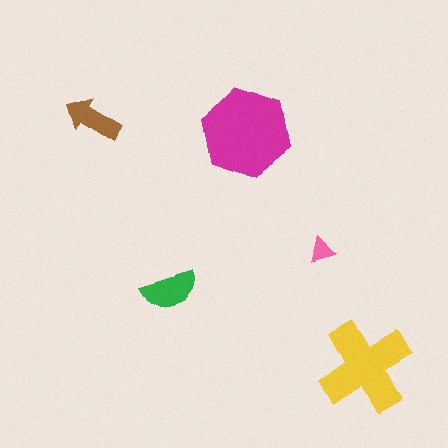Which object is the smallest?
The pink triangle.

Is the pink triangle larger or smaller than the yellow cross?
Smaller.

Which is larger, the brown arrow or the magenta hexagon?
The magenta hexagon.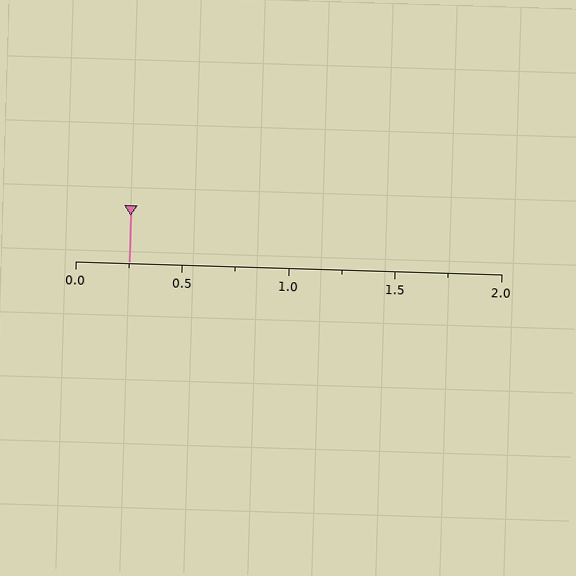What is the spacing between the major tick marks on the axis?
The major ticks are spaced 0.5 apart.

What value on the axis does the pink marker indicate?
The marker indicates approximately 0.25.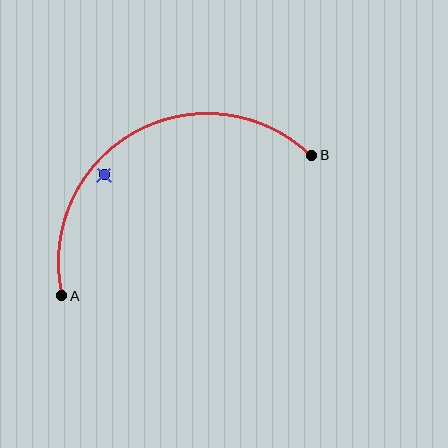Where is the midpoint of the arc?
The arc midpoint is the point on the curve farthest from the straight line joining A and B. It sits above that line.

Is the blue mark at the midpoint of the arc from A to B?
No — the blue mark does not lie on the arc at all. It sits slightly inside the curve.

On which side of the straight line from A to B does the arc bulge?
The arc bulges above the straight line connecting A and B.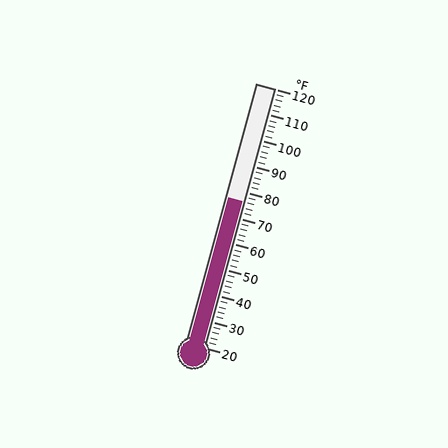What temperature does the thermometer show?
The thermometer shows approximately 76°F.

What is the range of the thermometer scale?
The thermometer scale ranges from 20°F to 120°F.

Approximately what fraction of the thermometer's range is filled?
The thermometer is filled to approximately 55% of its range.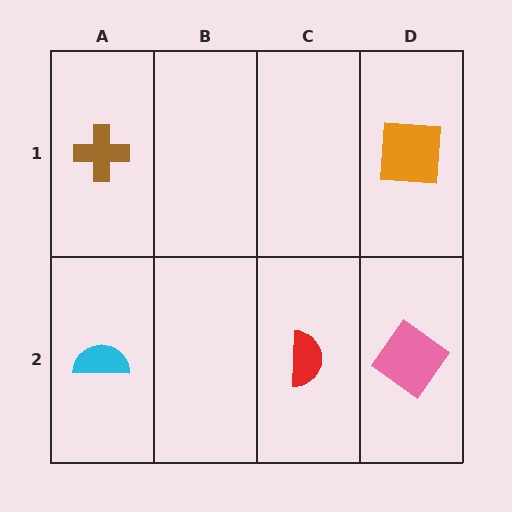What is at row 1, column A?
A brown cross.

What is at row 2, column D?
A pink diamond.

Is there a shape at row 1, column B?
No, that cell is empty.